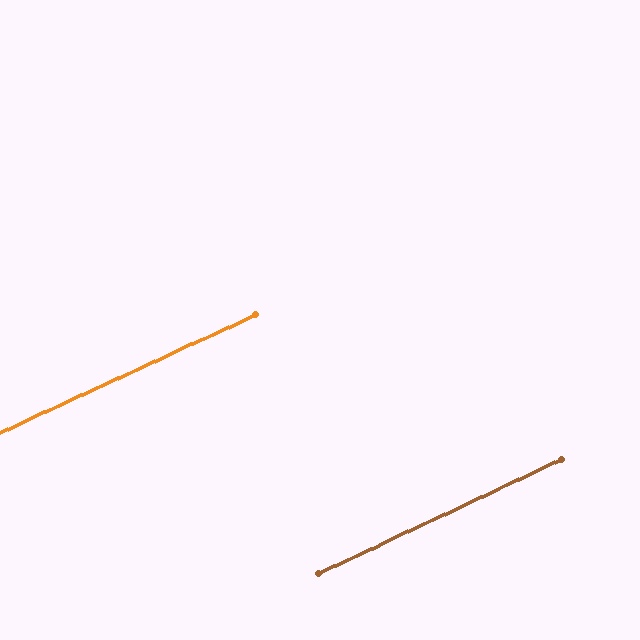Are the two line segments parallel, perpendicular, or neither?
Parallel — their directions differ by only 0.5°.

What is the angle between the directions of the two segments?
Approximately 0 degrees.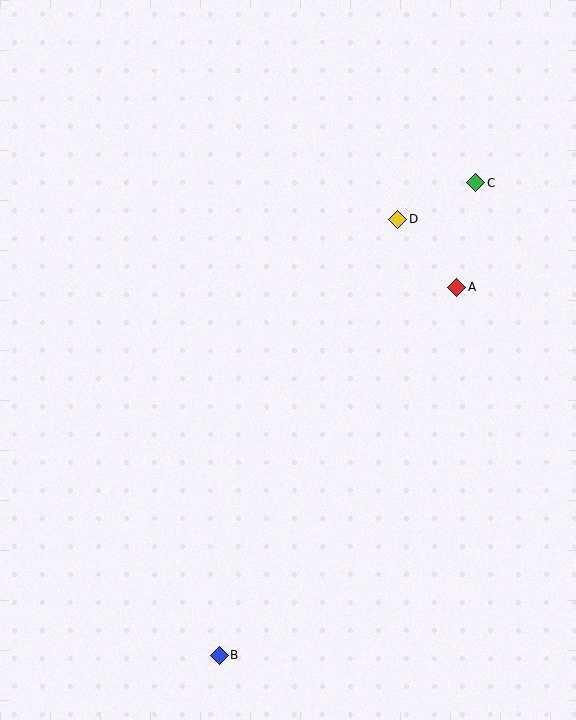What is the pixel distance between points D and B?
The distance between D and B is 471 pixels.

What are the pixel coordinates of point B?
Point B is at (219, 655).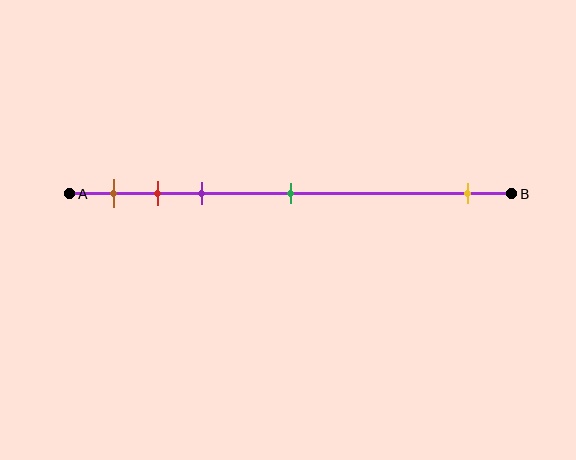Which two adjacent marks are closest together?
The red and purple marks are the closest adjacent pair.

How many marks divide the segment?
There are 5 marks dividing the segment.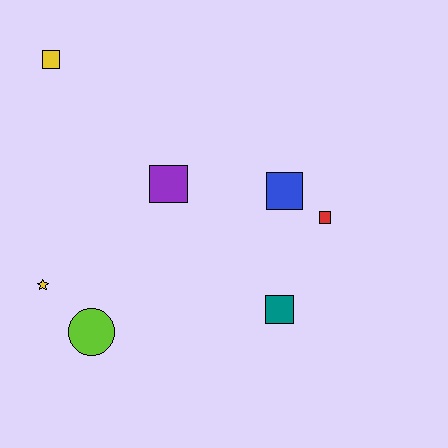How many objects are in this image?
There are 7 objects.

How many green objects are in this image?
There are no green objects.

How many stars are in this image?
There is 1 star.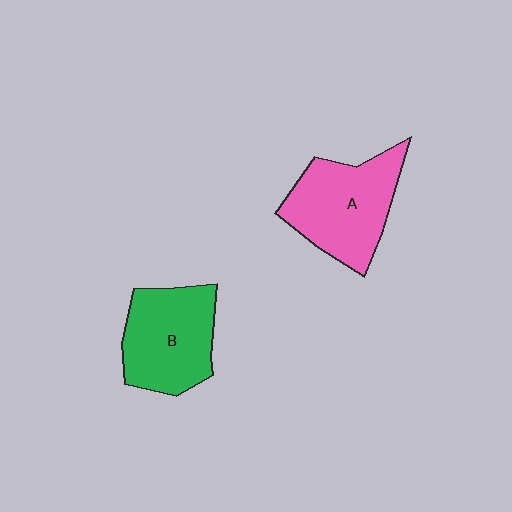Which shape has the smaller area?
Shape B (green).